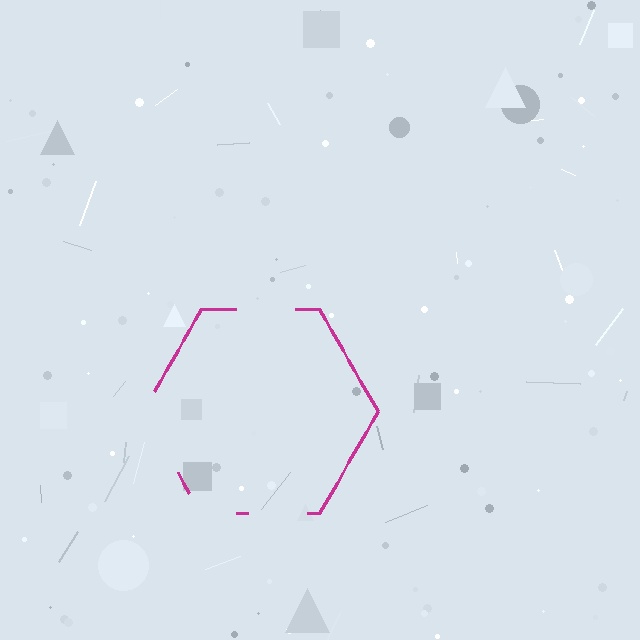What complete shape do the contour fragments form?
The contour fragments form a hexagon.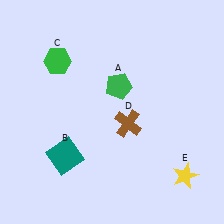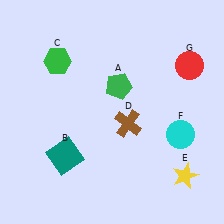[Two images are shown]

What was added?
A cyan circle (F), a red circle (G) were added in Image 2.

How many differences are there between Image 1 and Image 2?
There are 2 differences between the two images.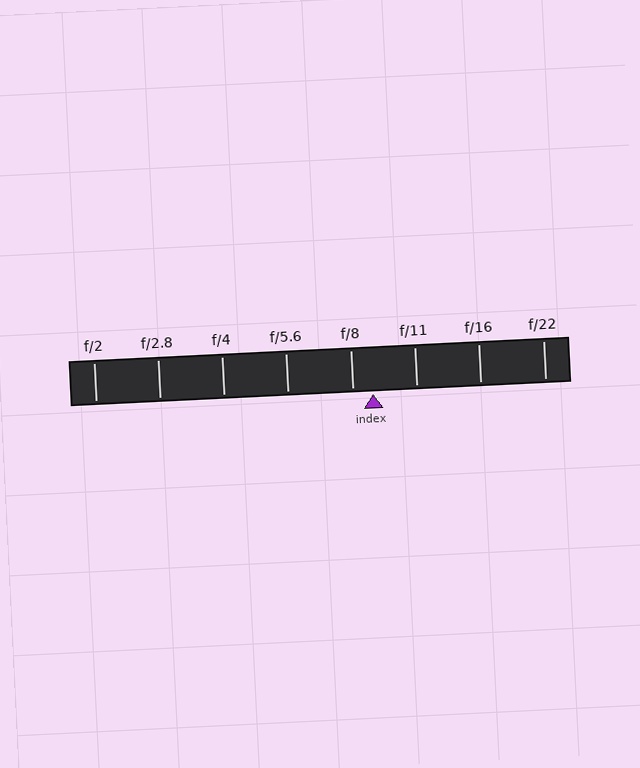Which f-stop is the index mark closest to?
The index mark is closest to f/8.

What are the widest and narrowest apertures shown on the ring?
The widest aperture shown is f/2 and the narrowest is f/22.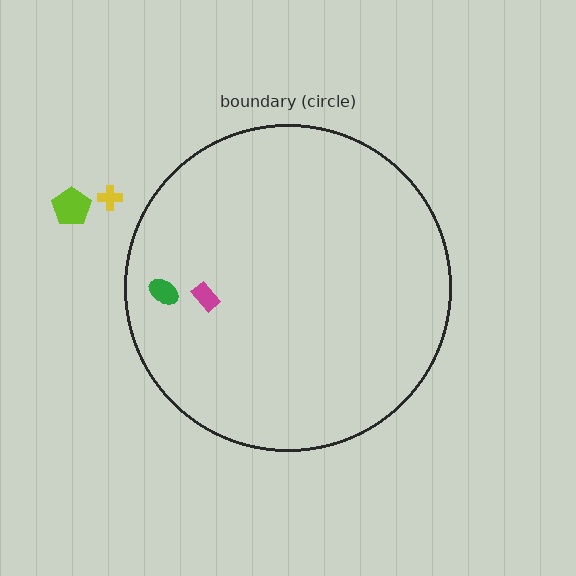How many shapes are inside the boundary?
2 inside, 2 outside.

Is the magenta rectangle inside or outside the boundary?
Inside.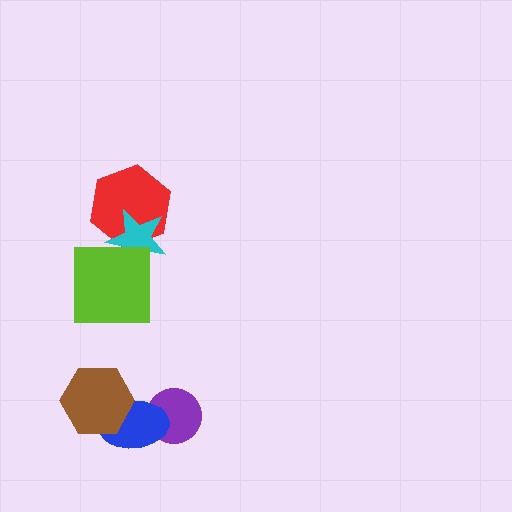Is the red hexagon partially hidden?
Yes, it is partially covered by another shape.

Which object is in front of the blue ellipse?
The brown hexagon is in front of the blue ellipse.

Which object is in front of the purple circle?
The blue ellipse is in front of the purple circle.